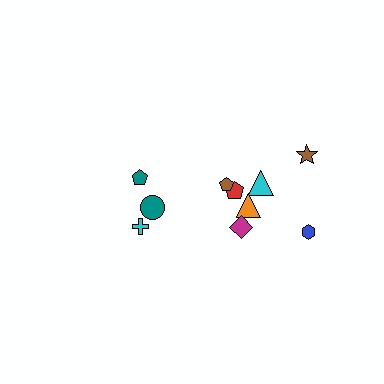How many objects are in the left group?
There are 3 objects.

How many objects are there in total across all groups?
There are 10 objects.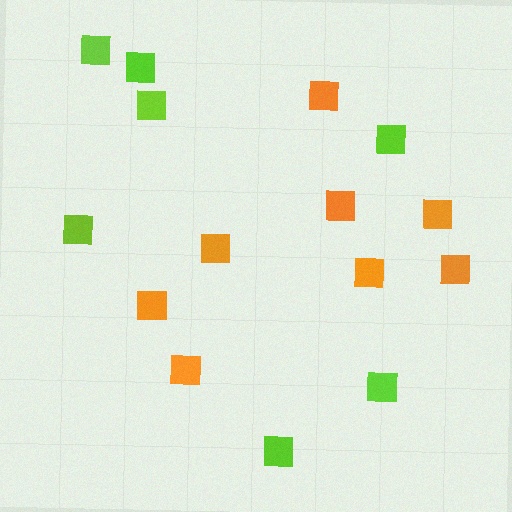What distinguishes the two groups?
There are 2 groups: one group of orange squares (8) and one group of lime squares (7).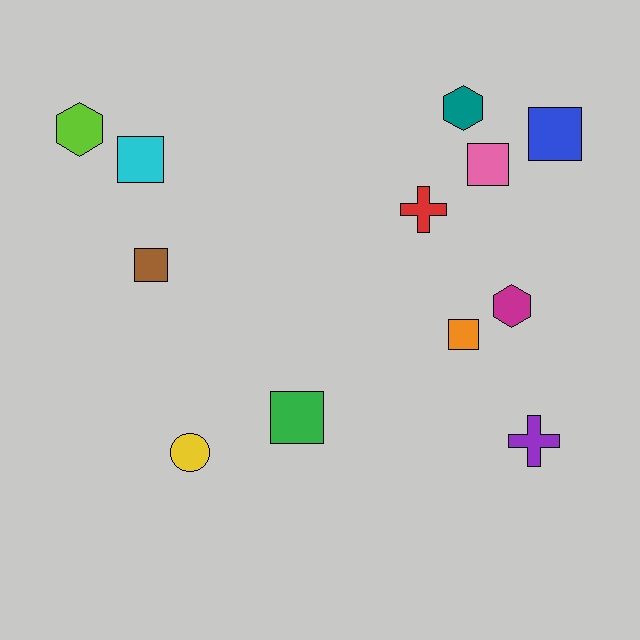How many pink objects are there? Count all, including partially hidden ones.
There is 1 pink object.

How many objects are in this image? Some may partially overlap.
There are 12 objects.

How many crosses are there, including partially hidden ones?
There are 2 crosses.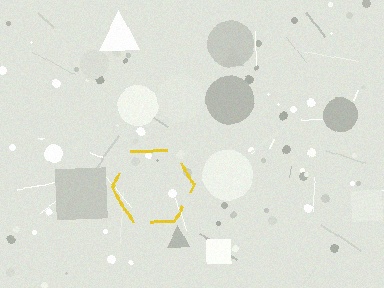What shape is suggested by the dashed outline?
The dashed outline suggests a hexagon.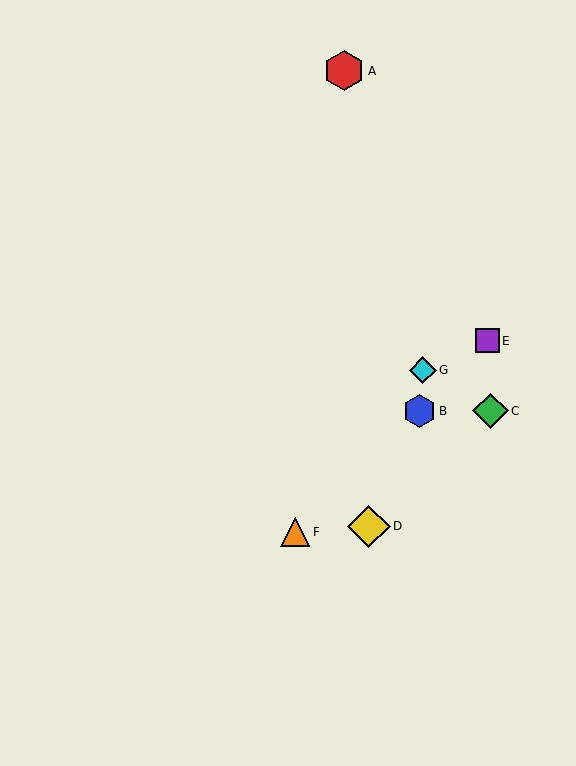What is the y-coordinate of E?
Object E is at y≈341.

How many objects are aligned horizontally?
2 objects (B, C) are aligned horizontally.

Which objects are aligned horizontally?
Objects B, C are aligned horizontally.